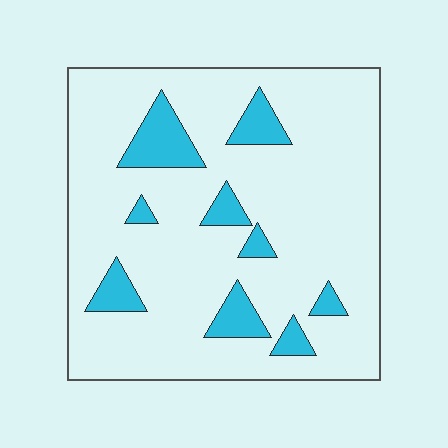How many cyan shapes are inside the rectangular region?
9.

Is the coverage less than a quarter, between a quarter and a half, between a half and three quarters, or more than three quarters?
Less than a quarter.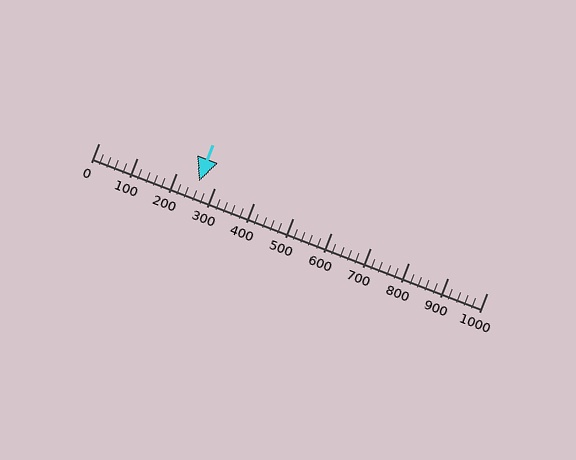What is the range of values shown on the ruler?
The ruler shows values from 0 to 1000.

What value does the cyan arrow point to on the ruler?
The cyan arrow points to approximately 258.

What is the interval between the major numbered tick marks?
The major tick marks are spaced 100 units apart.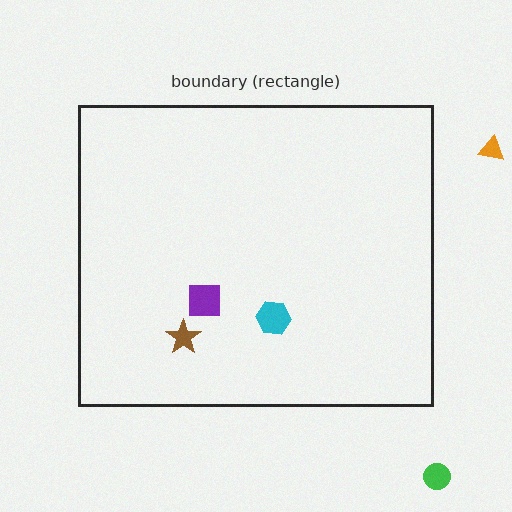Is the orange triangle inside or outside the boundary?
Outside.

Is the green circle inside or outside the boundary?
Outside.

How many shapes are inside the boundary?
3 inside, 2 outside.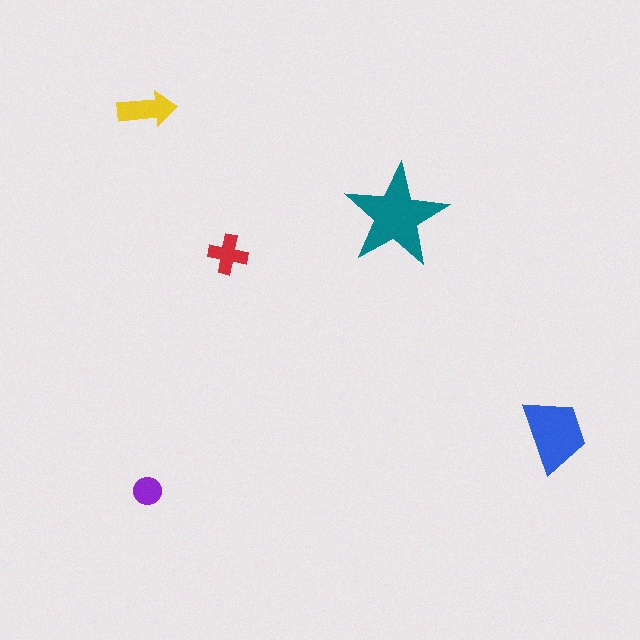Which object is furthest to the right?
The blue trapezoid is rightmost.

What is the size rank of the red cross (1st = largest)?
4th.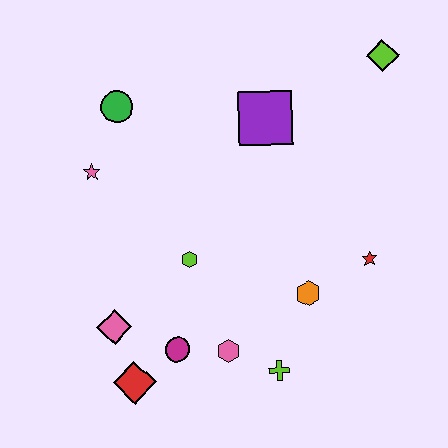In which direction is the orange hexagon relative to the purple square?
The orange hexagon is below the purple square.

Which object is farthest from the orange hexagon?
The green circle is farthest from the orange hexagon.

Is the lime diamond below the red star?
No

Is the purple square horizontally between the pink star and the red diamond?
No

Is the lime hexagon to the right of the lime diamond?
No